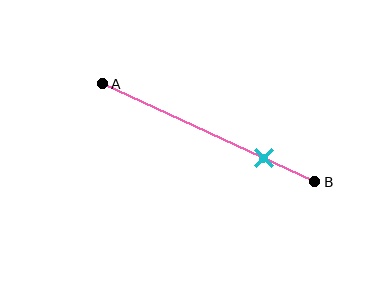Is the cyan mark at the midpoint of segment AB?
No, the mark is at about 75% from A, not at the 50% midpoint.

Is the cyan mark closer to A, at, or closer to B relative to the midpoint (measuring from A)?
The cyan mark is closer to point B than the midpoint of segment AB.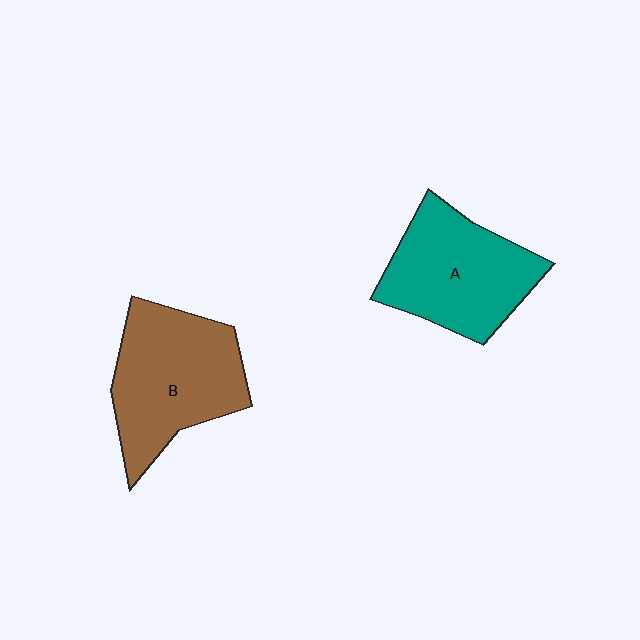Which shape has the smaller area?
Shape A (teal).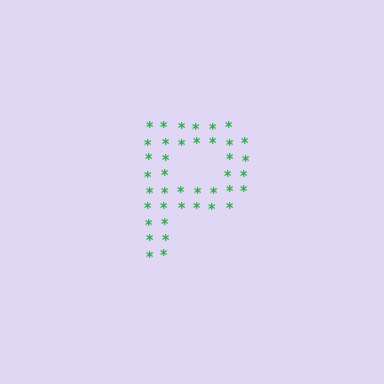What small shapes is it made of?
It is made of small asterisks.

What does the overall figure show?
The overall figure shows the letter P.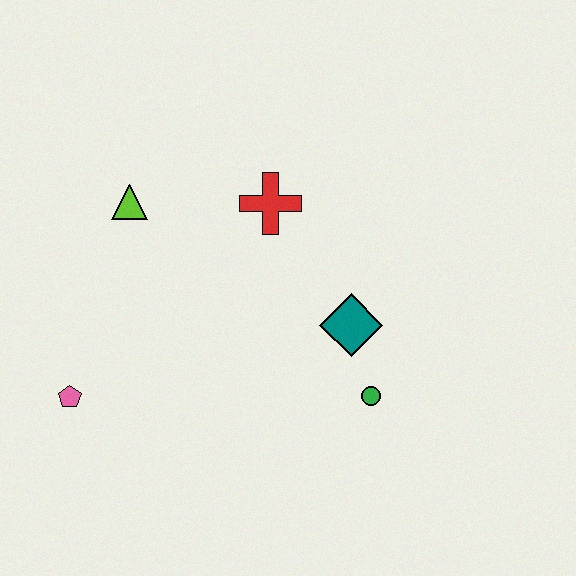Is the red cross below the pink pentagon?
No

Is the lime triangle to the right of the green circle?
No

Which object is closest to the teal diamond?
The green circle is closest to the teal diamond.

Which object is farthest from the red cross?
The pink pentagon is farthest from the red cross.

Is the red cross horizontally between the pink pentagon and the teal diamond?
Yes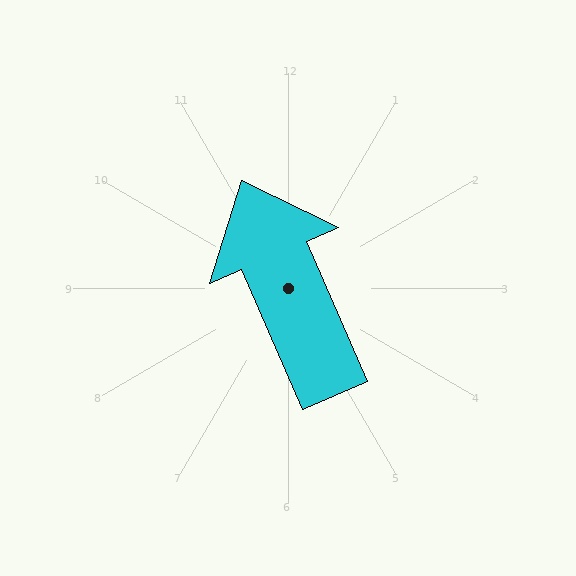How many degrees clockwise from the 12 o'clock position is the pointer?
Approximately 336 degrees.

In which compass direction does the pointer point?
Northwest.